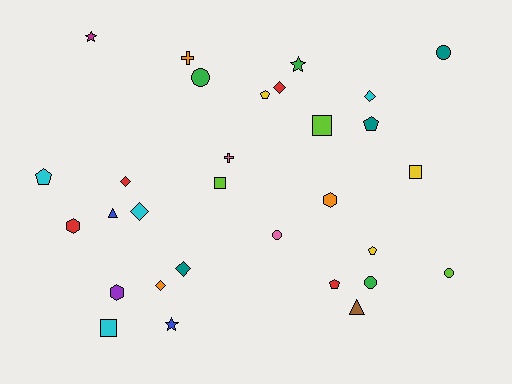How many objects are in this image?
There are 30 objects.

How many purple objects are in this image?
There is 1 purple object.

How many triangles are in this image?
There are 2 triangles.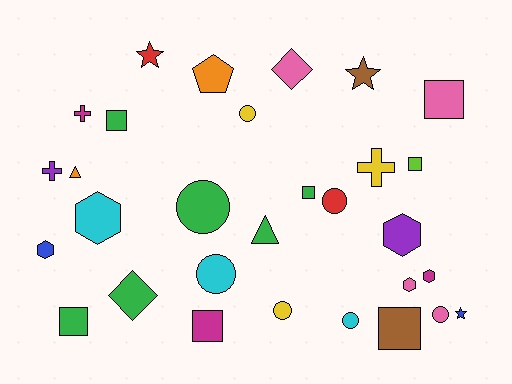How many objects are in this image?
There are 30 objects.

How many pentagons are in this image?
There is 1 pentagon.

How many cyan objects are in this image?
There are 3 cyan objects.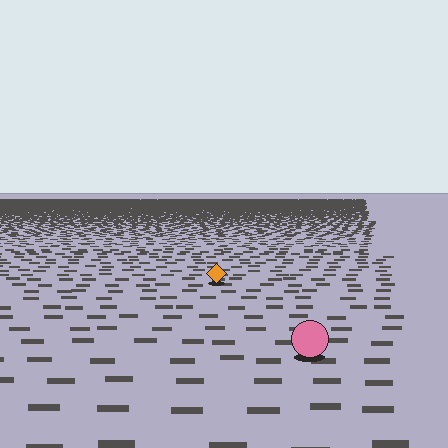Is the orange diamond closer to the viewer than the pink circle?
No. The pink circle is closer — you can tell from the texture gradient: the ground texture is coarser near it.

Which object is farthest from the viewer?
The orange diamond is farthest from the viewer. It appears smaller and the ground texture around it is denser.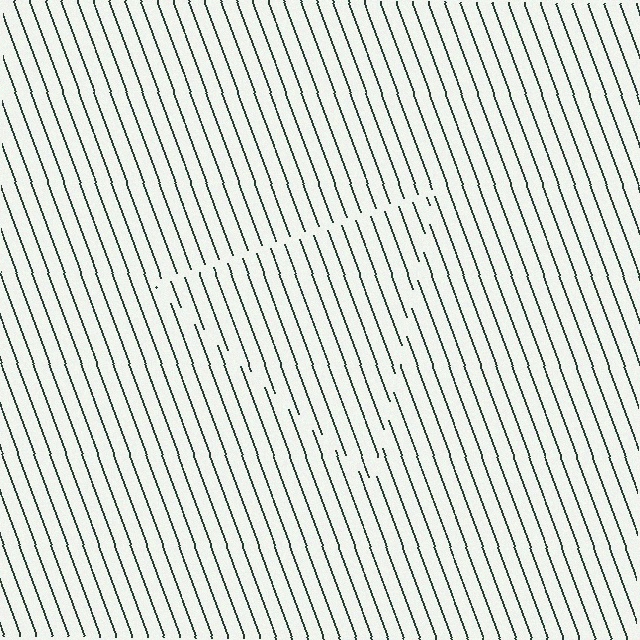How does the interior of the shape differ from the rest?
The interior of the shape contains the same grating, shifted by half a period — the contour is defined by the phase discontinuity where line-ends from the inner and outer gratings abut.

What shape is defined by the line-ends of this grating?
An illusory triangle. The interior of the shape contains the same grating, shifted by half a period — the contour is defined by the phase discontinuity where line-ends from the inner and outer gratings abut.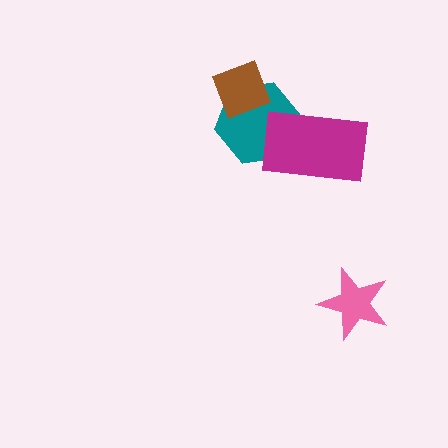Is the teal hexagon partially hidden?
Yes, it is partially covered by another shape.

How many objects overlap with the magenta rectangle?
1 object overlaps with the magenta rectangle.